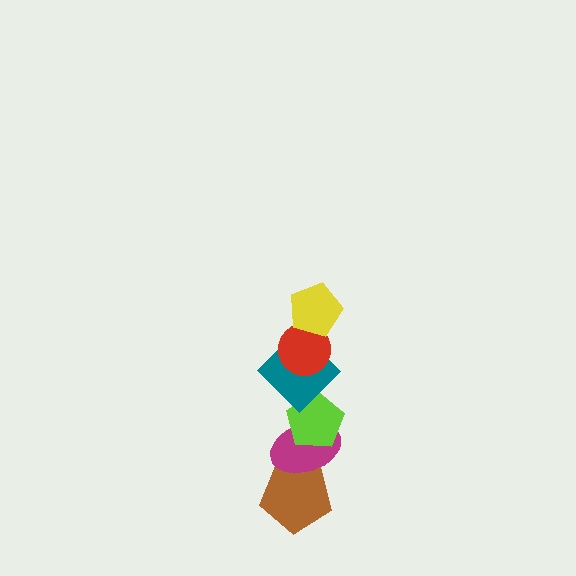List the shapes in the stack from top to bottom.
From top to bottom: the yellow pentagon, the red circle, the teal diamond, the lime pentagon, the magenta ellipse, the brown pentagon.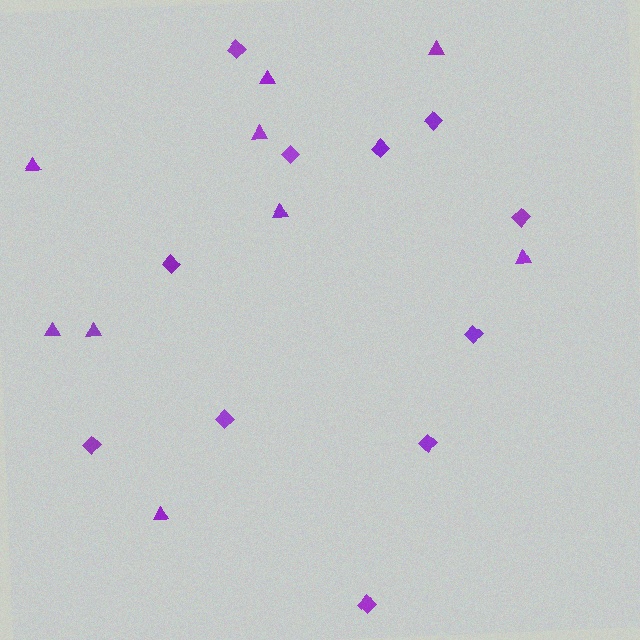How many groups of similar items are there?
There are 2 groups: one group of triangles (9) and one group of diamonds (11).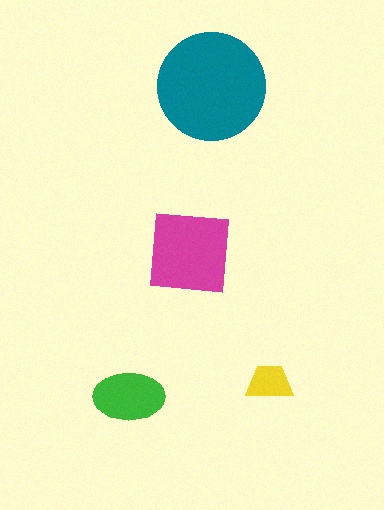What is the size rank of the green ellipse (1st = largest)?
3rd.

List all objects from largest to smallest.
The teal circle, the magenta square, the green ellipse, the yellow trapezoid.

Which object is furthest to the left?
The green ellipse is leftmost.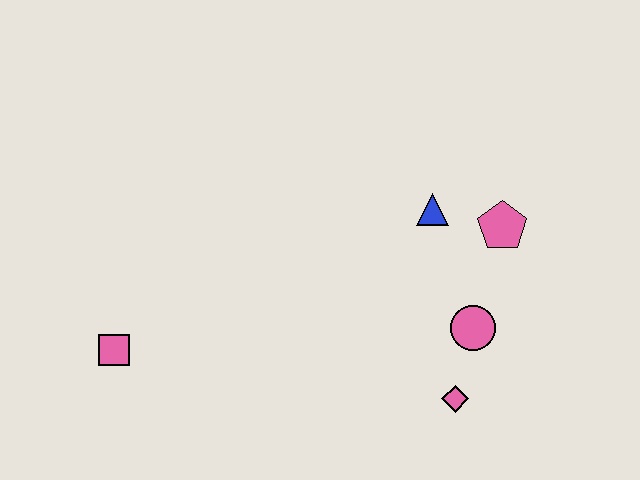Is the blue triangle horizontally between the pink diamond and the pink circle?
No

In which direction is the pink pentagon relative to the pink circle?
The pink pentagon is above the pink circle.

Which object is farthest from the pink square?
The pink pentagon is farthest from the pink square.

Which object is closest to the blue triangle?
The pink pentagon is closest to the blue triangle.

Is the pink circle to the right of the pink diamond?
Yes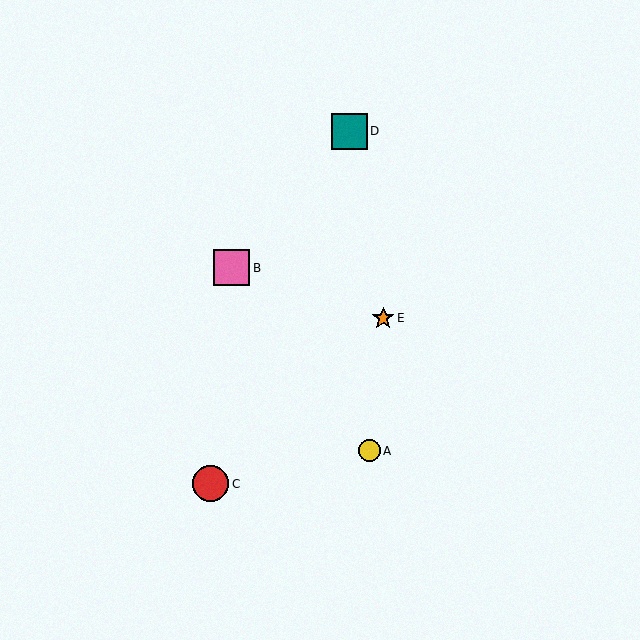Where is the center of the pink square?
The center of the pink square is at (232, 268).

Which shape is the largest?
The red circle (labeled C) is the largest.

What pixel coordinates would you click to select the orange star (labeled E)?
Click at (383, 318) to select the orange star E.